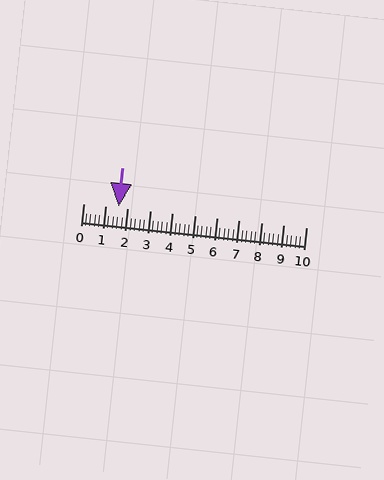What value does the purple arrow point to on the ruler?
The purple arrow points to approximately 1.6.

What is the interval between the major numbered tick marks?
The major tick marks are spaced 1 units apart.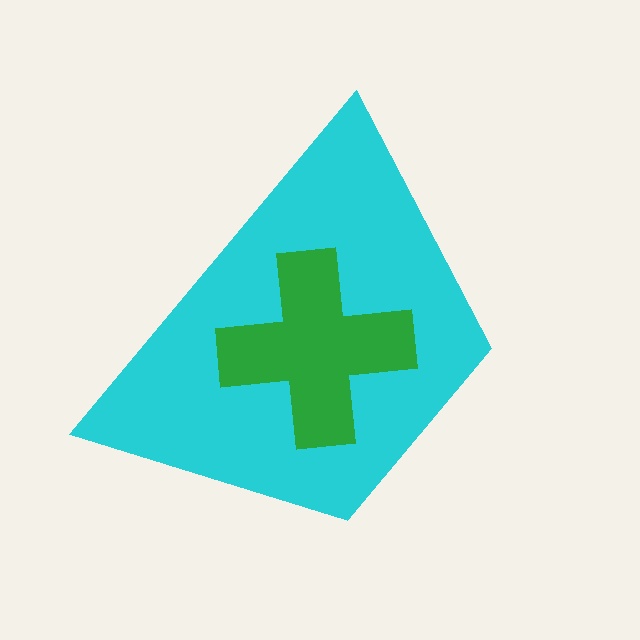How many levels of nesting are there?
2.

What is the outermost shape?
The cyan trapezoid.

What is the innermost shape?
The green cross.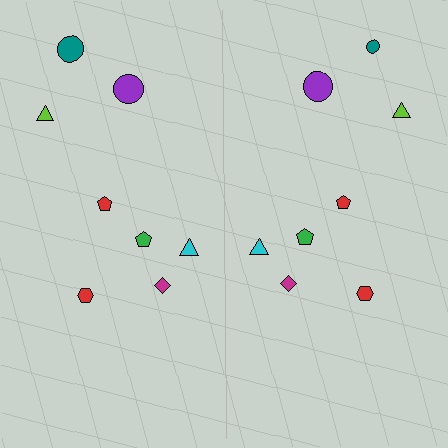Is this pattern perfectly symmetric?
No, the pattern is not perfectly symmetric. The teal circle on the right side has a different size than its mirror counterpart.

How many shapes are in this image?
There are 16 shapes in this image.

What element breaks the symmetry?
The teal circle on the right side has a different size than its mirror counterpart.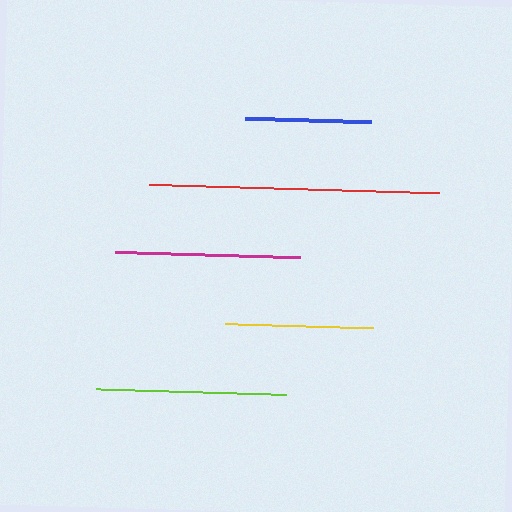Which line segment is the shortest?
The blue line is the shortest at approximately 126 pixels.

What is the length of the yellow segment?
The yellow segment is approximately 148 pixels long.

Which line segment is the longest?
The red line is the longest at approximately 290 pixels.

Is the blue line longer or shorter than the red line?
The red line is longer than the blue line.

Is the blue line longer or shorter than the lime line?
The lime line is longer than the blue line.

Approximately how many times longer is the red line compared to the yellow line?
The red line is approximately 2.0 times the length of the yellow line.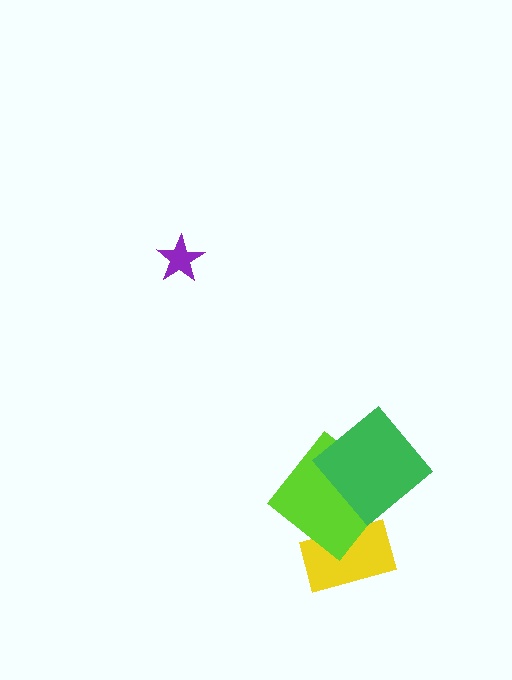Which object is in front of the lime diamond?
The green diamond is in front of the lime diamond.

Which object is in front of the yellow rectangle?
The lime diamond is in front of the yellow rectangle.